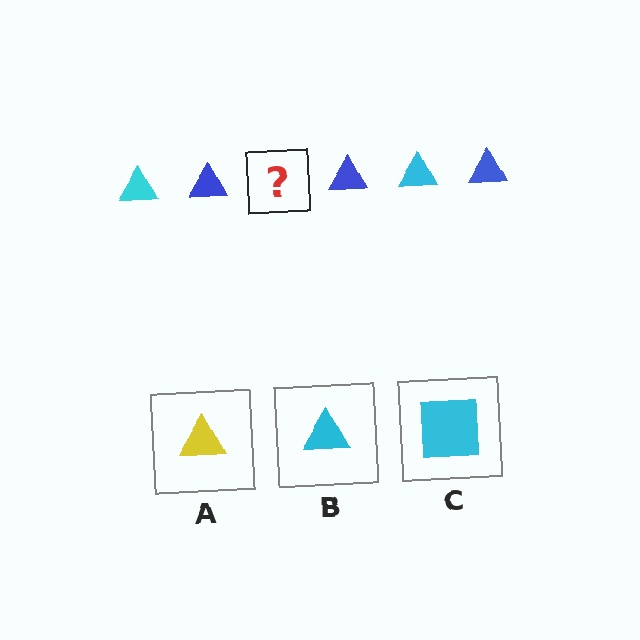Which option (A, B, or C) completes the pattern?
B.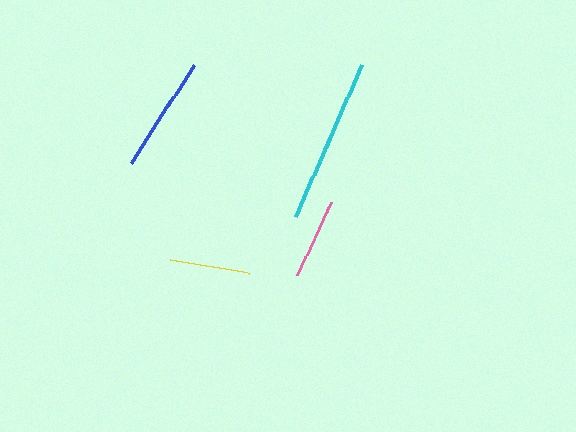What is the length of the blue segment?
The blue segment is approximately 117 pixels long.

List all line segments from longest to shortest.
From longest to shortest: cyan, blue, pink, yellow.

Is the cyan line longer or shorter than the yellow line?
The cyan line is longer than the yellow line.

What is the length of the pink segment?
The pink segment is approximately 81 pixels long.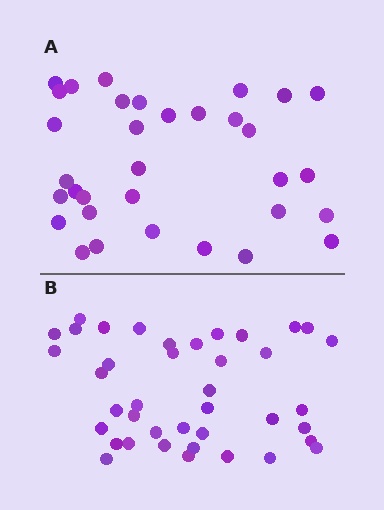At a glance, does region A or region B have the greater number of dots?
Region B (the bottom region) has more dots.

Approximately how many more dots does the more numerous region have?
Region B has roughly 8 or so more dots than region A.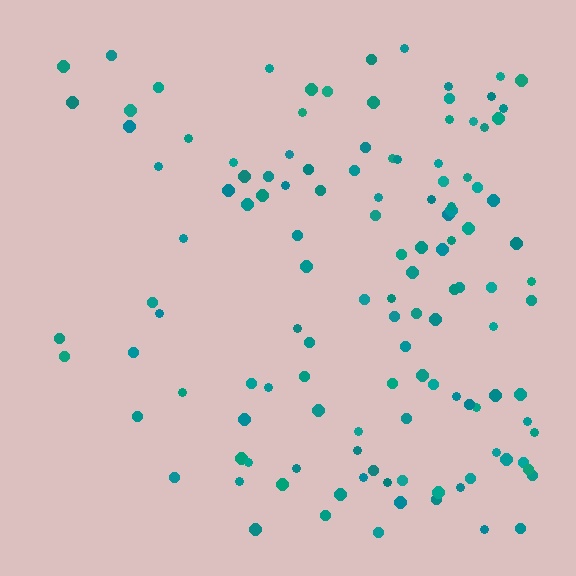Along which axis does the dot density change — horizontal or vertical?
Horizontal.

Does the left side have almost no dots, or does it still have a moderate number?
Still a moderate number, just noticeably fewer than the right.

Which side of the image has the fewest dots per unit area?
The left.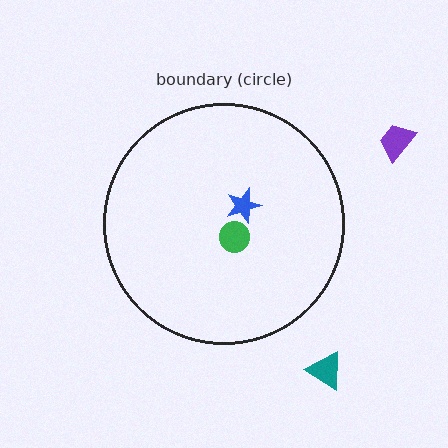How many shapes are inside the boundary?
2 inside, 2 outside.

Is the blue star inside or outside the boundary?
Inside.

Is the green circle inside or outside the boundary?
Inside.